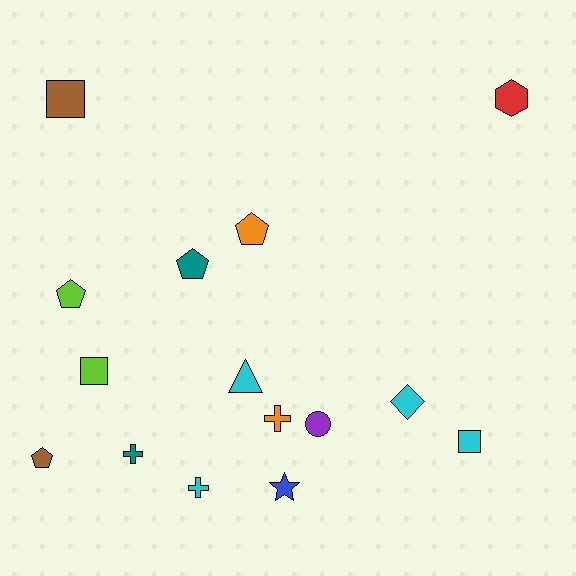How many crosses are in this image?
There are 3 crosses.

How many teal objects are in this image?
There are 2 teal objects.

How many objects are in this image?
There are 15 objects.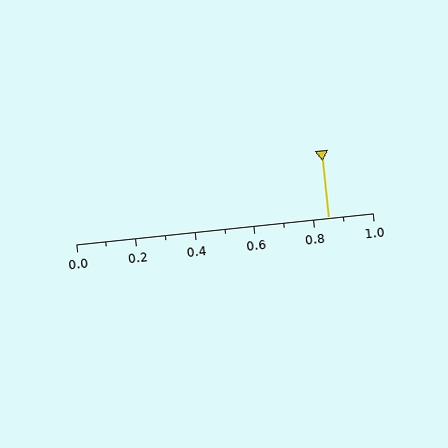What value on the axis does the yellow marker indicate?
The marker indicates approximately 0.85.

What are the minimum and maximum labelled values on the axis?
The axis runs from 0.0 to 1.0.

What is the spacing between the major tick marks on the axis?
The major ticks are spaced 0.2 apart.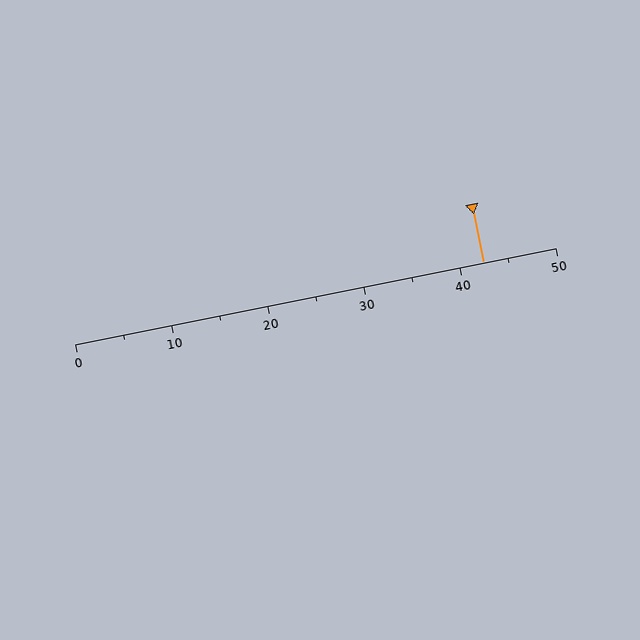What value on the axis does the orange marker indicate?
The marker indicates approximately 42.5.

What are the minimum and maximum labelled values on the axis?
The axis runs from 0 to 50.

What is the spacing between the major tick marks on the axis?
The major ticks are spaced 10 apart.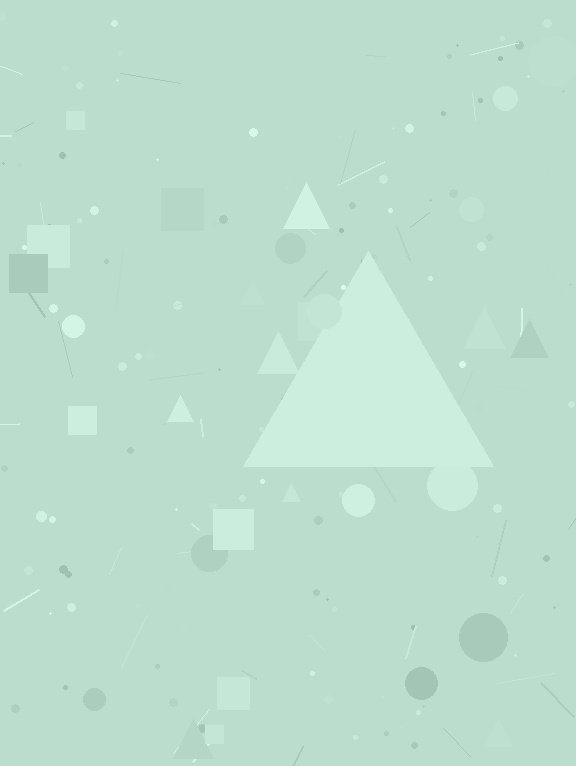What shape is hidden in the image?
A triangle is hidden in the image.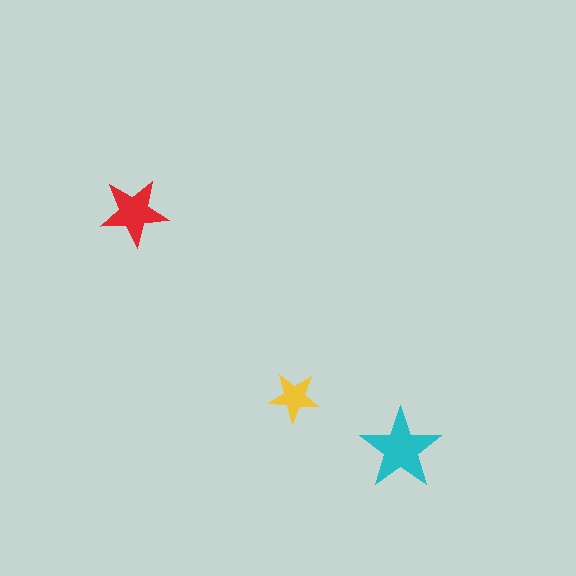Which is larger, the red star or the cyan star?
The cyan one.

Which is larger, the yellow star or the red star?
The red one.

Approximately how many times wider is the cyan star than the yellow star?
About 1.5 times wider.